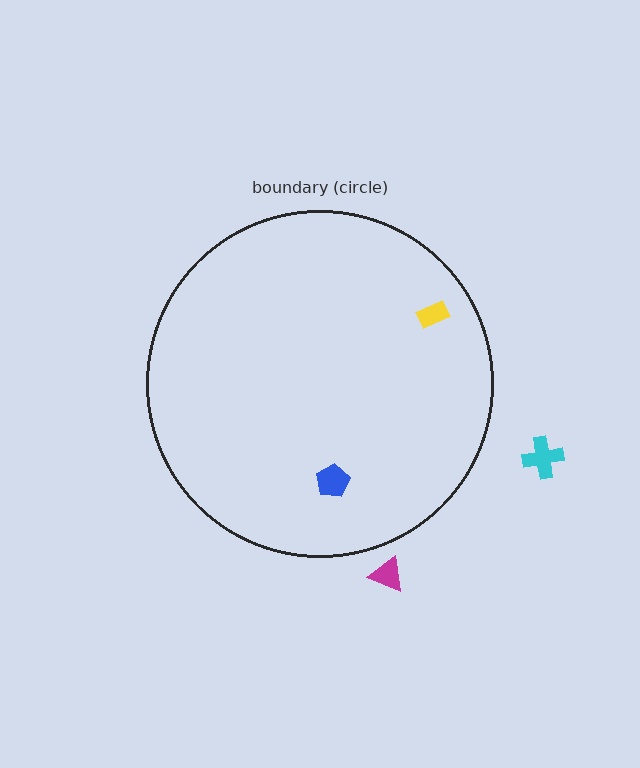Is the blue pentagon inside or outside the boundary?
Inside.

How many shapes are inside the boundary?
2 inside, 2 outside.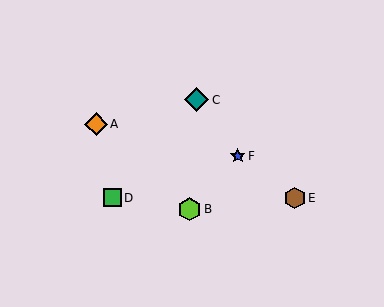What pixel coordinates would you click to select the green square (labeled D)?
Click at (112, 198) to select the green square D.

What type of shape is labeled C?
Shape C is a teal diamond.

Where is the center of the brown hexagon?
The center of the brown hexagon is at (295, 198).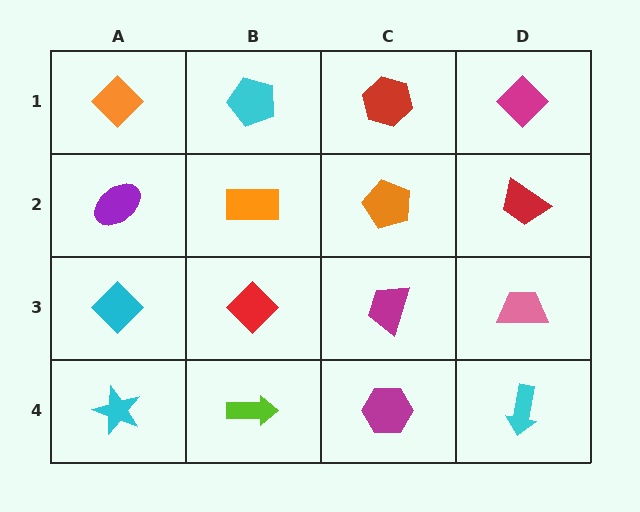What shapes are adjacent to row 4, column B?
A red diamond (row 3, column B), a cyan star (row 4, column A), a magenta hexagon (row 4, column C).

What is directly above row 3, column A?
A purple ellipse.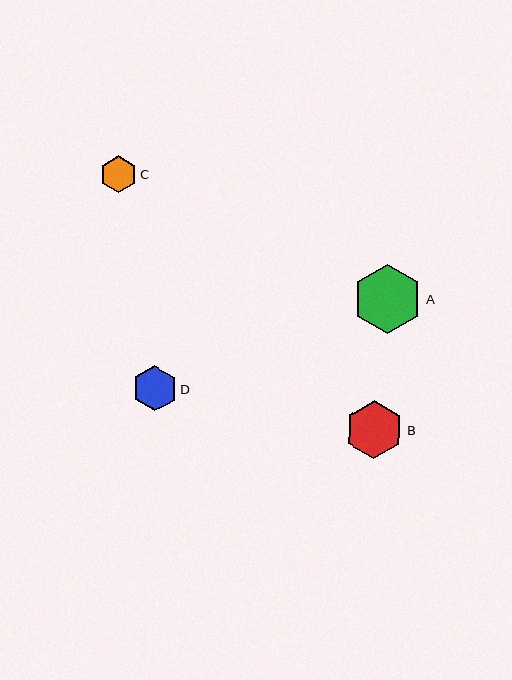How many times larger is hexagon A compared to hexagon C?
Hexagon A is approximately 1.9 times the size of hexagon C.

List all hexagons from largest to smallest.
From largest to smallest: A, B, D, C.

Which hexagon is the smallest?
Hexagon C is the smallest with a size of approximately 37 pixels.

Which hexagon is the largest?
Hexagon A is the largest with a size of approximately 70 pixels.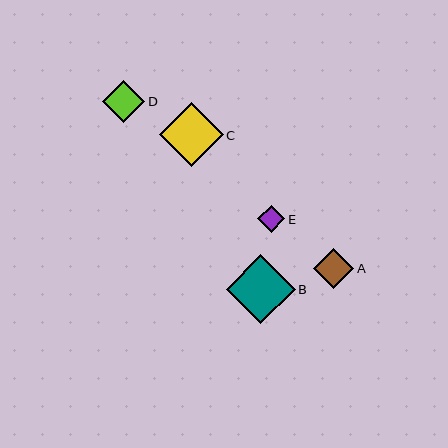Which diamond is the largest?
Diamond B is the largest with a size of approximately 69 pixels.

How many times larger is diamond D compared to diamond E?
Diamond D is approximately 1.6 times the size of diamond E.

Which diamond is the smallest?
Diamond E is the smallest with a size of approximately 27 pixels.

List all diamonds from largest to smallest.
From largest to smallest: B, C, D, A, E.